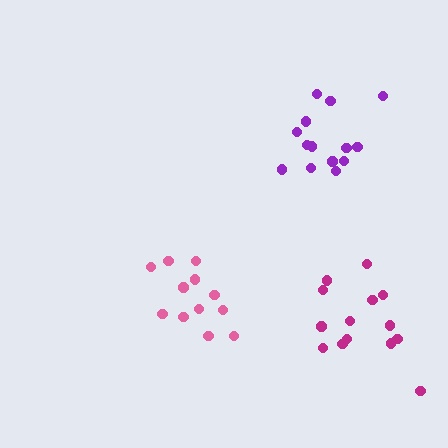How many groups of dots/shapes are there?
There are 3 groups.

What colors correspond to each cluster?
The clusters are colored: magenta, pink, purple.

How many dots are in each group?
Group 1: 14 dots, Group 2: 12 dots, Group 3: 14 dots (40 total).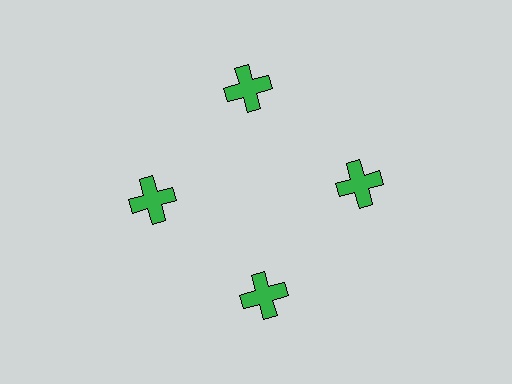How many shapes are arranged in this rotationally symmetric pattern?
There are 4 shapes, arranged in 4 groups of 1.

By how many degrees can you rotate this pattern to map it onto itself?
The pattern maps onto itself every 90 degrees of rotation.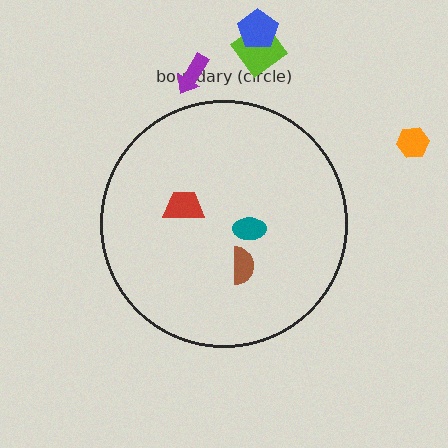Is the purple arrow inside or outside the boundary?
Outside.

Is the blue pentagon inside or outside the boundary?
Outside.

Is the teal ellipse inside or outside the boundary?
Inside.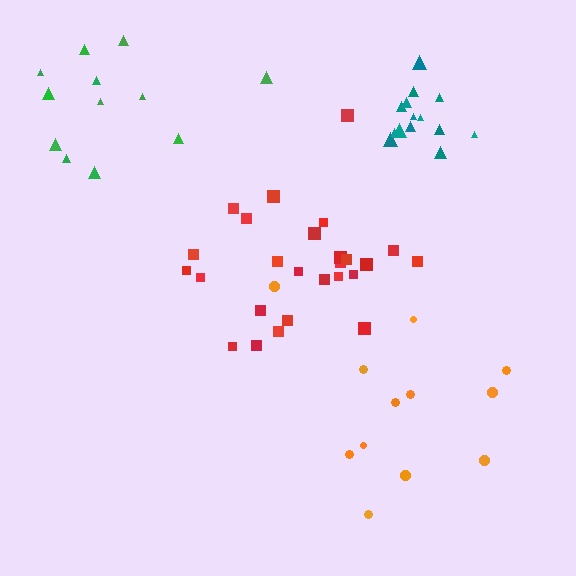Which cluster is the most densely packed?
Teal.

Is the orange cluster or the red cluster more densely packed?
Red.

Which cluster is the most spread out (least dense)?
Orange.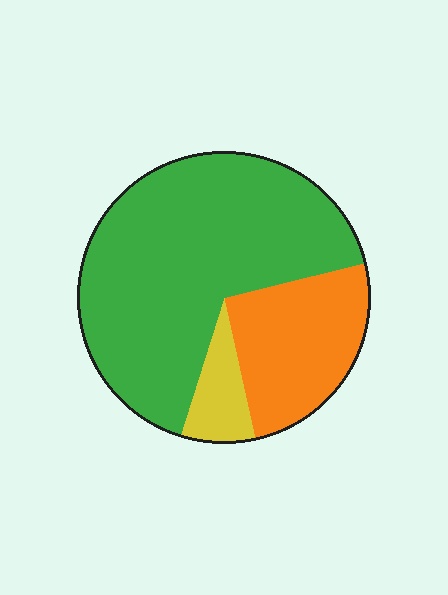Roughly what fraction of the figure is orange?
Orange covers roughly 25% of the figure.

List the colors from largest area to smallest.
From largest to smallest: green, orange, yellow.